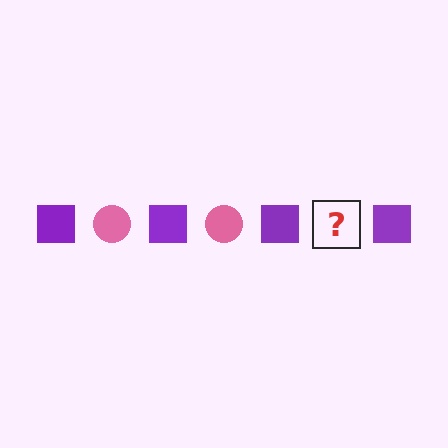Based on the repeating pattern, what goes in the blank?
The blank should be a pink circle.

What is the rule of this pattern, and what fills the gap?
The rule is that the pattern alternates between purple square and pink circle. The gap should be filled with a pink circle.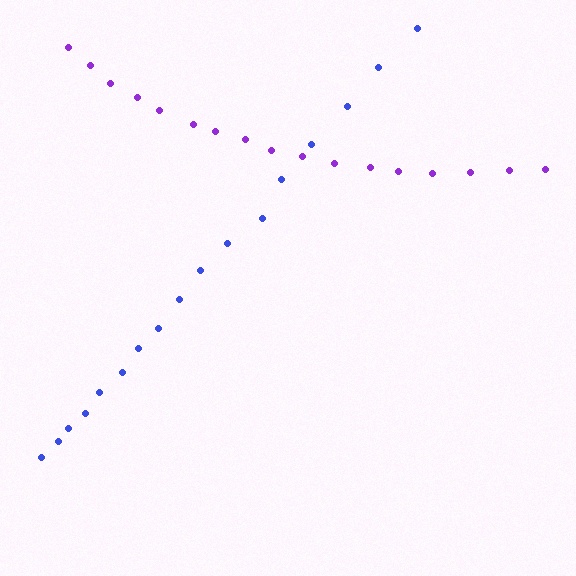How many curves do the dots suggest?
There are 2 distinct paths.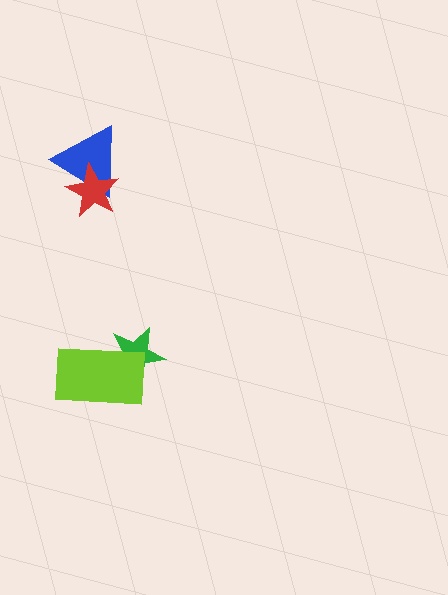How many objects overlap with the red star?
1 object overlaps with the red star.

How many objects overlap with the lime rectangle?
1 object overlaps with the lime rectangle.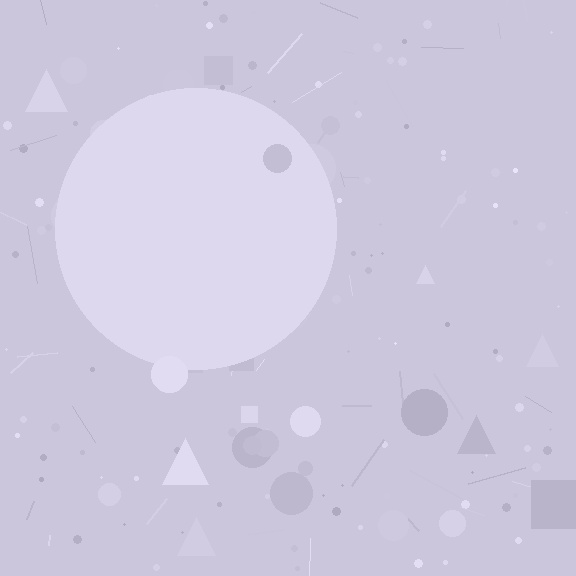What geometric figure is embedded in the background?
A circle is embedded in the background.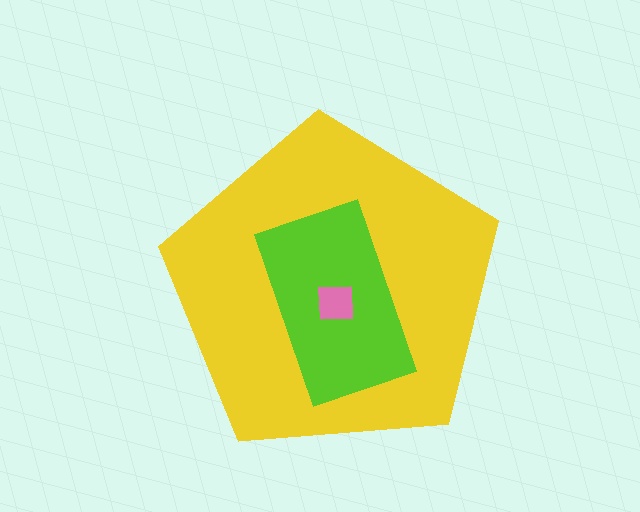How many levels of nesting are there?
3.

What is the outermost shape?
The yellow pentagon.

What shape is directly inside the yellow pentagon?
The lime rectangle.